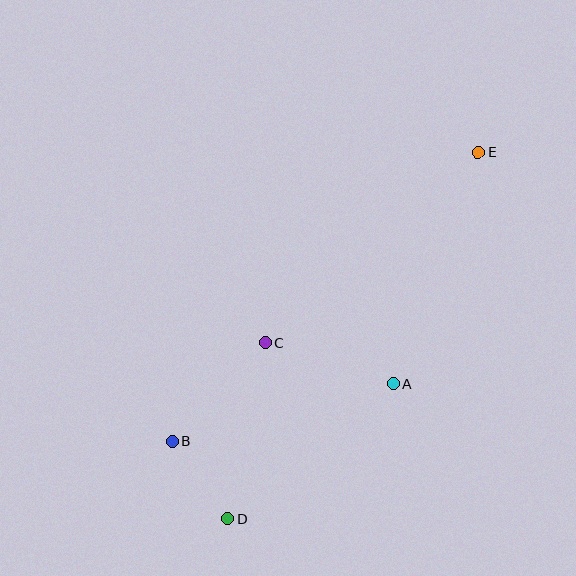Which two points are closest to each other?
Points B and D are closest to each other.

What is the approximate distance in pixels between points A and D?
The distance between A and D is approximately 213 pixels.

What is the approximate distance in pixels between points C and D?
The distance between C and D is approximately 180 pixels.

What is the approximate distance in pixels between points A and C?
The distance between A and C is approximately 135 pixels.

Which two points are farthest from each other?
Points D and E are farthest from each other.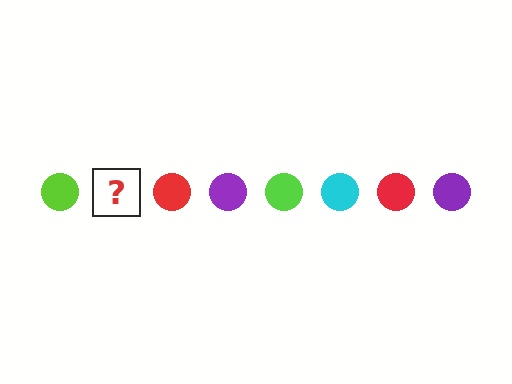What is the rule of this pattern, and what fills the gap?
The rule is that the pattern cycles through lime, cyan, red, purple circles. The gap should be filled with a cyan circle.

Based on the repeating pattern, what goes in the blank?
The blank should be a cyan circle.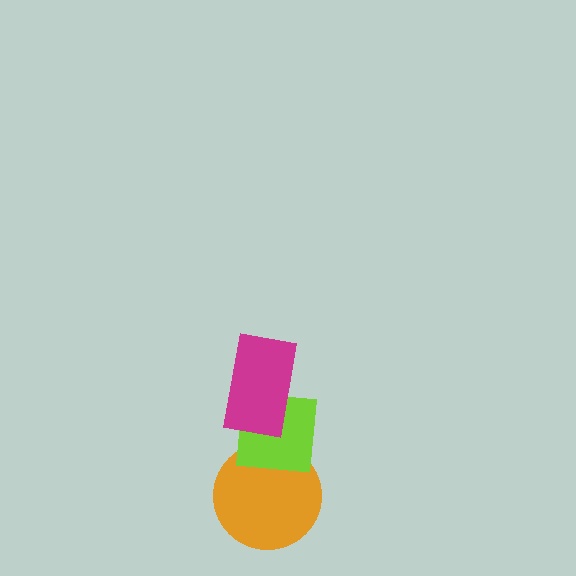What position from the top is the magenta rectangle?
The magenta rectangle is 1st from the top.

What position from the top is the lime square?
The lime square is 2nd from the top.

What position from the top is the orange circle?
The orange circle is 3rd from the top.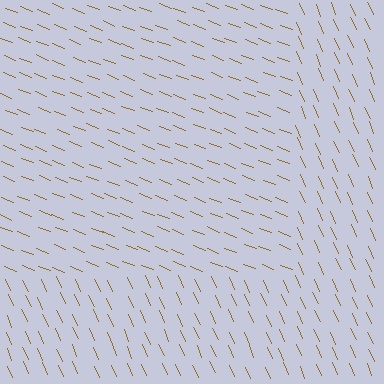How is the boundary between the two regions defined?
The boundary is defined purely by a change in line orientation (approximately 45 degrees difference). All lines are the same color and thickness.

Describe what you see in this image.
The image is filled with small brown line segments. A rectangle region in the image has lines oriented differently from the surrounding lines, creating a visible texture boundary.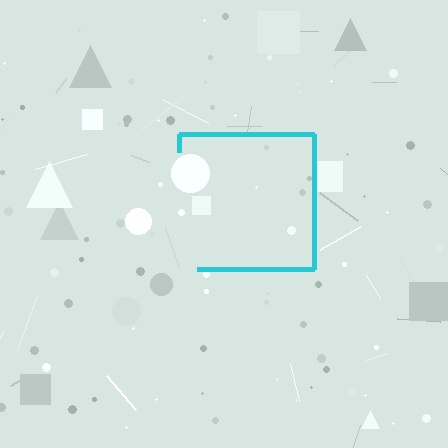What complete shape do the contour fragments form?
The contour fragments form a square.